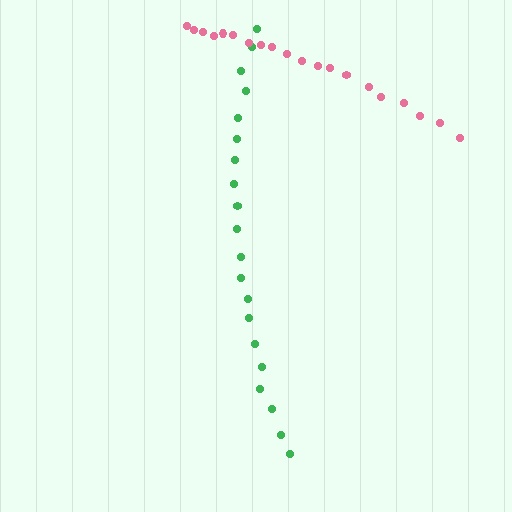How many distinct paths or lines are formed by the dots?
There are 2 distinct paths.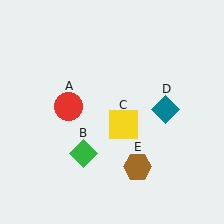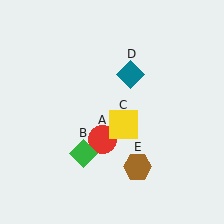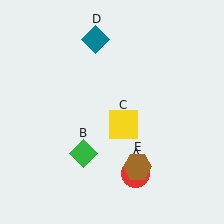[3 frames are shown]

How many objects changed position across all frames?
2 objects changed position: red circle (object A), teal diamond (object D).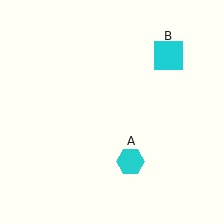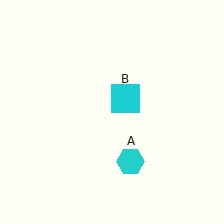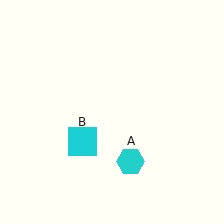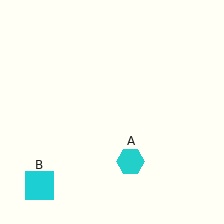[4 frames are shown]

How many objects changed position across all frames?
1 object changed position: cyan square (object B).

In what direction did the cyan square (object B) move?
The cyan square (object B) moved down and to the left.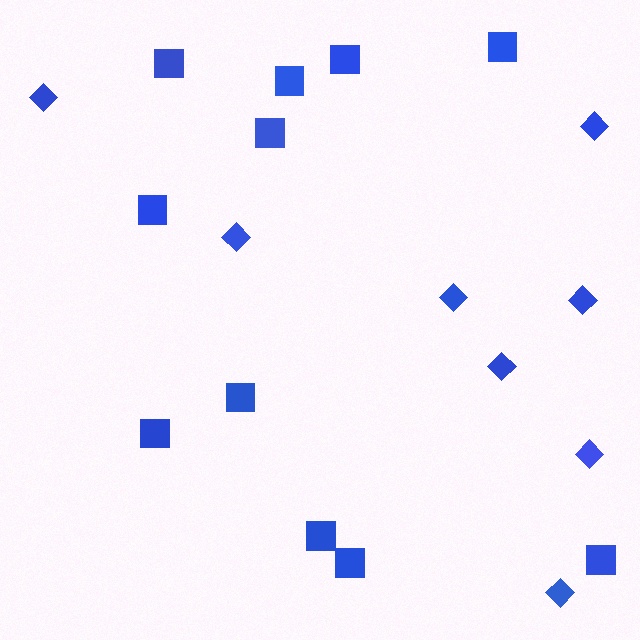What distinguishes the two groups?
There are 2 groups: one group of diamonds (8) and one group of squares (11).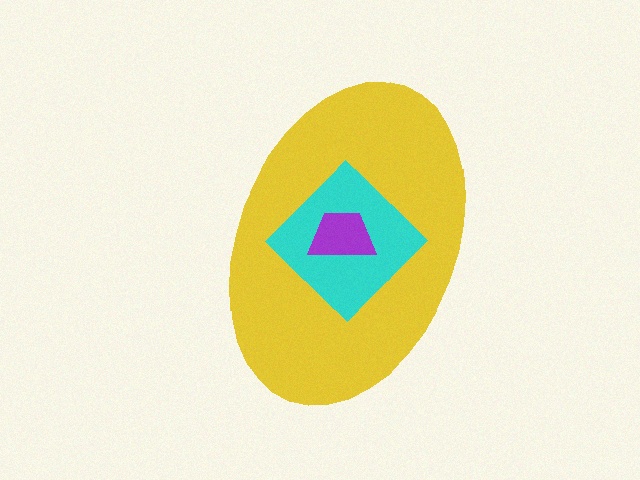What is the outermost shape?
The yellow ellipse.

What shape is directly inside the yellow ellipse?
The cyan diamond.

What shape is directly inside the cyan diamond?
The purple trapezoid.